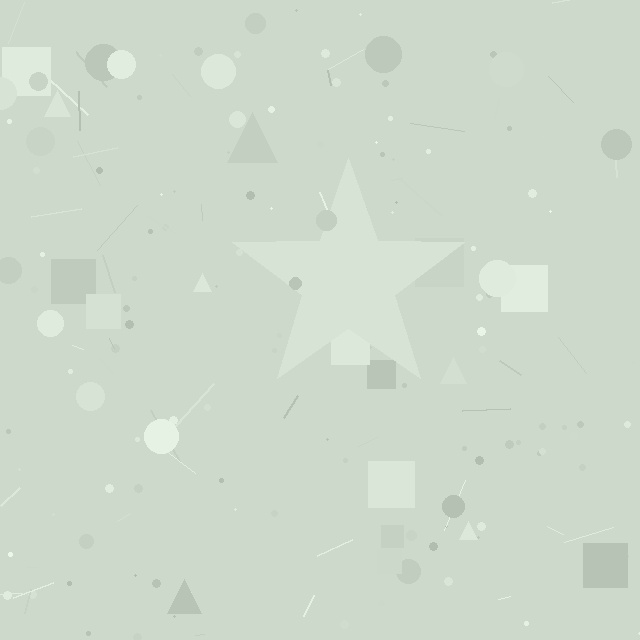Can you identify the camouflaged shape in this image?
The camouflaged shape is a star.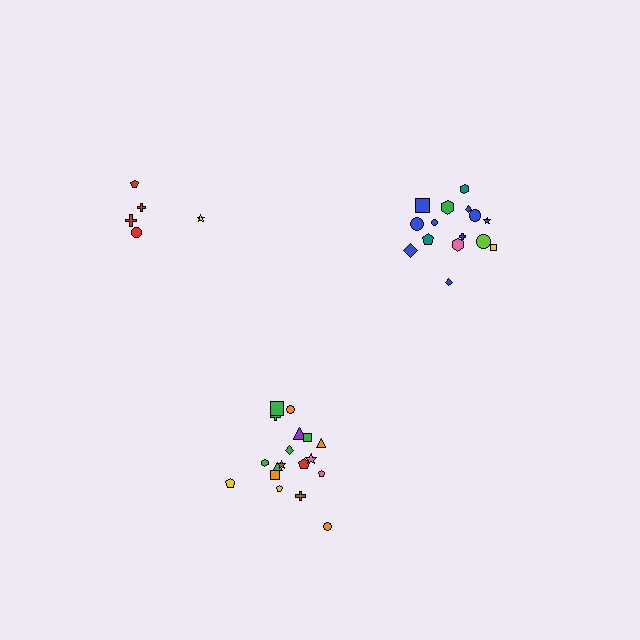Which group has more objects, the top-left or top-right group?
The top-right group.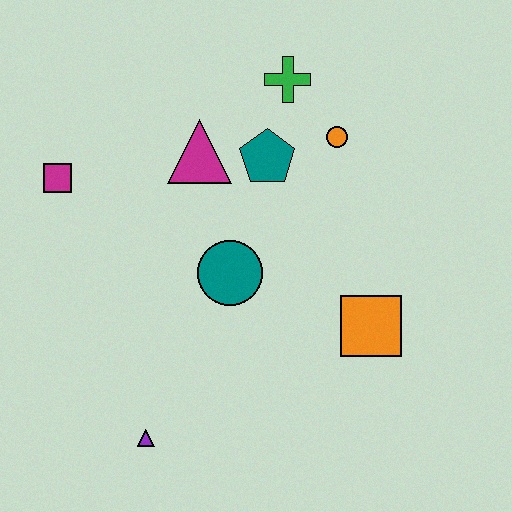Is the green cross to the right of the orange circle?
No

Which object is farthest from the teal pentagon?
The purple triangle is farthest from the teal pentagon.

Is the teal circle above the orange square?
Yes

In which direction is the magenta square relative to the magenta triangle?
The magenta square is to the left of the magenta triangle.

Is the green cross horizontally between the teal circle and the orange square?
Yes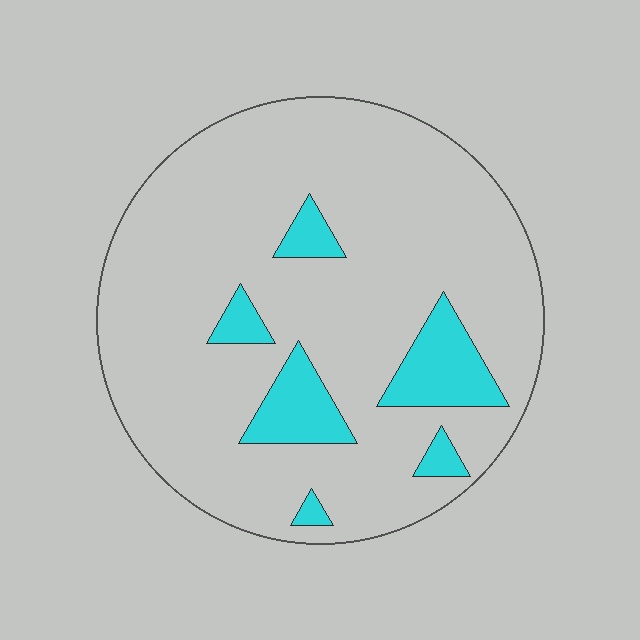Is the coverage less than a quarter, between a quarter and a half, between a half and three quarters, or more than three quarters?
Less than a quarter.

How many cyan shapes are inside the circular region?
6.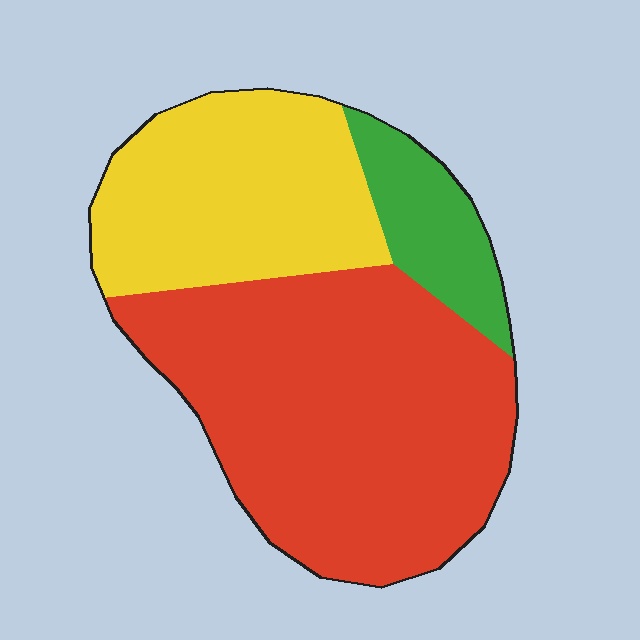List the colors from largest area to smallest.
From largest to smallest: red, yellow, green.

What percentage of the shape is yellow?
Yellow takes up about one third (1/3) of the shape.